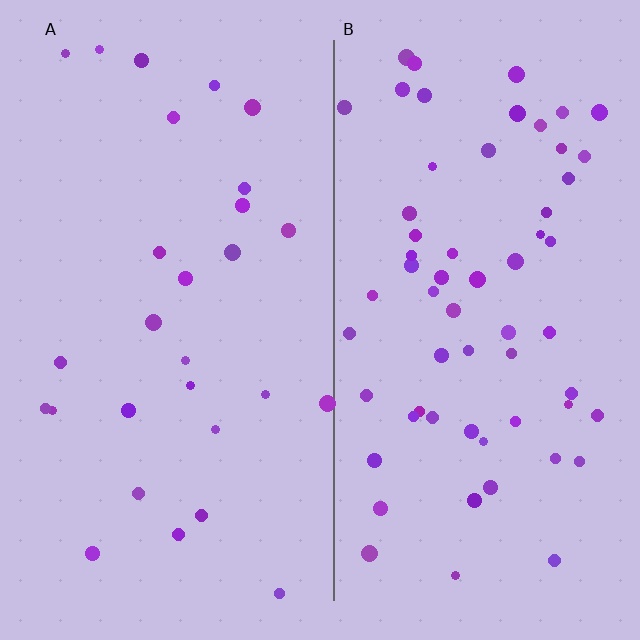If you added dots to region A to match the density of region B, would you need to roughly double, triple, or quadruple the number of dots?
Approximately double.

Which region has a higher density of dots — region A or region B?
B (the right).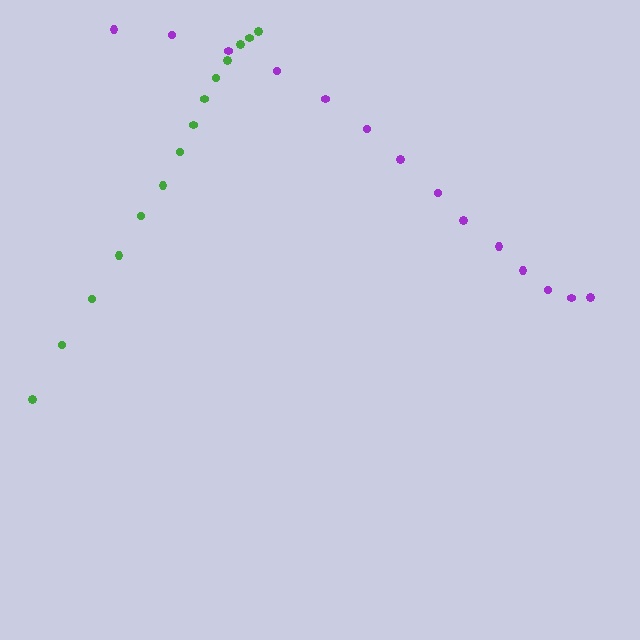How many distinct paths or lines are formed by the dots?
There are 2 distinct paths.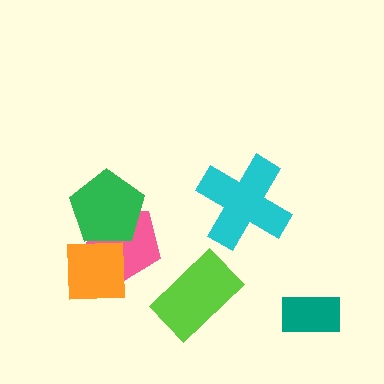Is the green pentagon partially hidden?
Yes, it is partially covered by another shape.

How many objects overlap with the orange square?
2 objects overlap with the orange square.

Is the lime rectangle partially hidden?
No, no other shape covers it.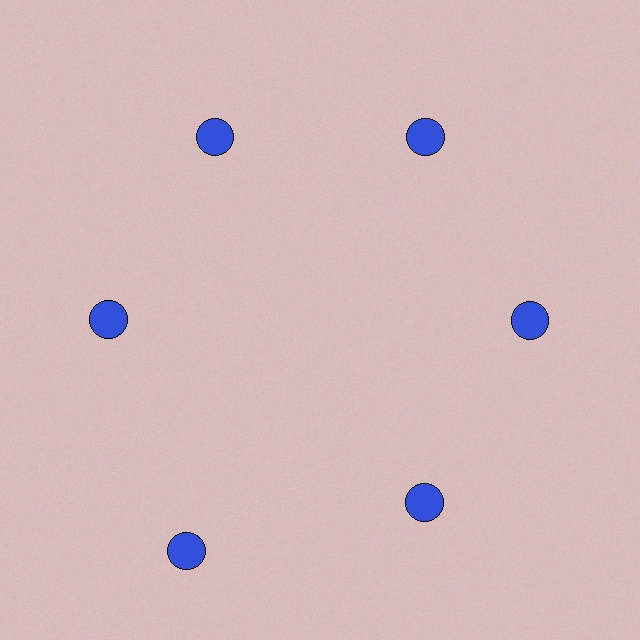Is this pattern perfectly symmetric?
No. The 6 blue circles are arranged in a ring, but one element near the 7 o'clock position is pushed outward from the center, breaking the 6-fold rotational symmetry.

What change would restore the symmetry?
The symmetry would be restored by moving it inward, back onto the ring so that all 6 circles sit at equal angles and equal distance from the center.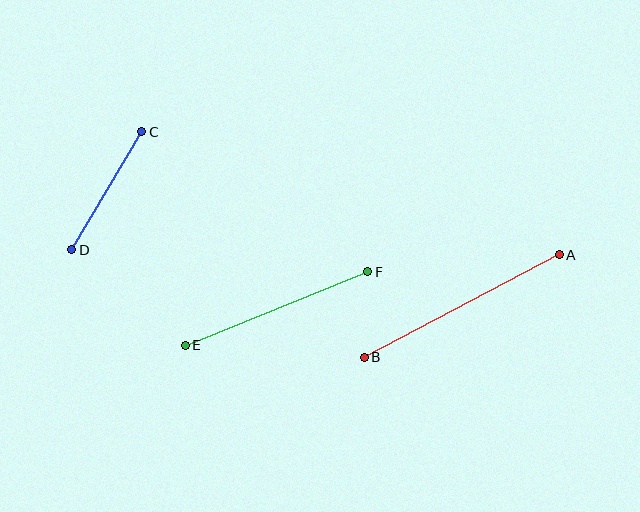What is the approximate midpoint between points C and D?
The midpoint is at approximately (107, 191) pixels.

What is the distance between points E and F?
The distance is approximately 197 pixels.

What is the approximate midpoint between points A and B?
The midpoint is at approximately (462, 306) pixels.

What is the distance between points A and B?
The distance is approximately 220 pixels.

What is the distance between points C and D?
The distance is approximately 137 pixels.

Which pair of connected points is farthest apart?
Points A and B are farthest apart.